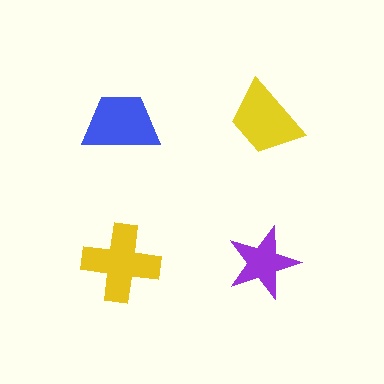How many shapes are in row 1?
2 shapes.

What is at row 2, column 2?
A purple star.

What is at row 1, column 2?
A yellow trapezoid.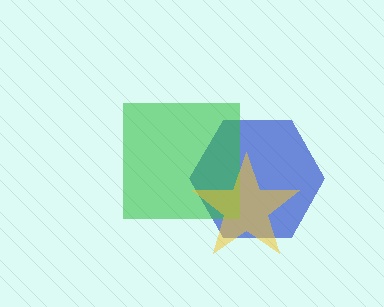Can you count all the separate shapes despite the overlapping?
Yes, there are 3 separate shapes.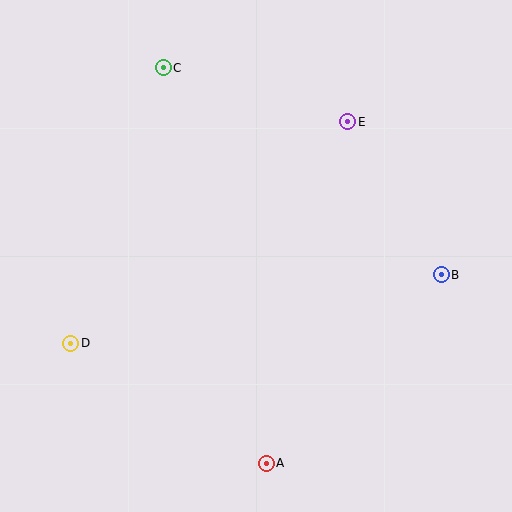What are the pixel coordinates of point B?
Point B is at (441, 275).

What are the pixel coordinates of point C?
Point C is at (163, 68).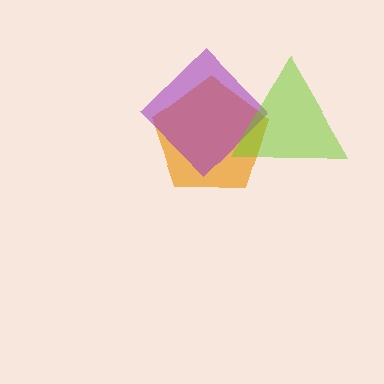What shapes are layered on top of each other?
The layered shapes are: an orange pentagon, a purple diamond, a lime triangle.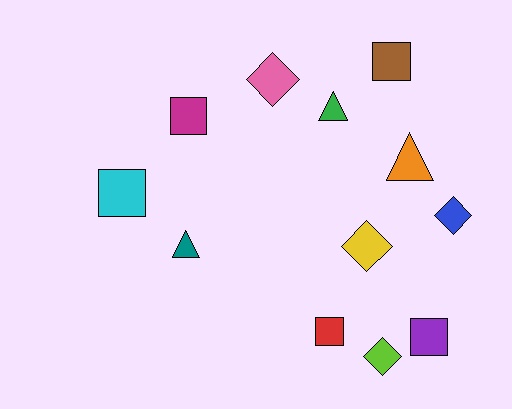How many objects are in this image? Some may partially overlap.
There are 12 objects.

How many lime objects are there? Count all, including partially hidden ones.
There is 1 lime object.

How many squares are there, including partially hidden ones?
There are 5 squares.